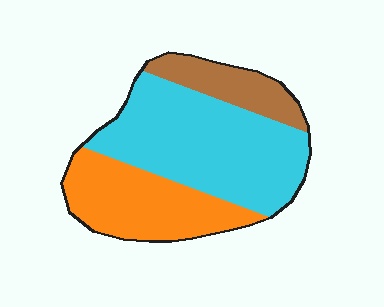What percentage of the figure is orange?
Orange covers about 30% of the figure.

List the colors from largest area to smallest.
From largest to smallest: cyan, orange, brown.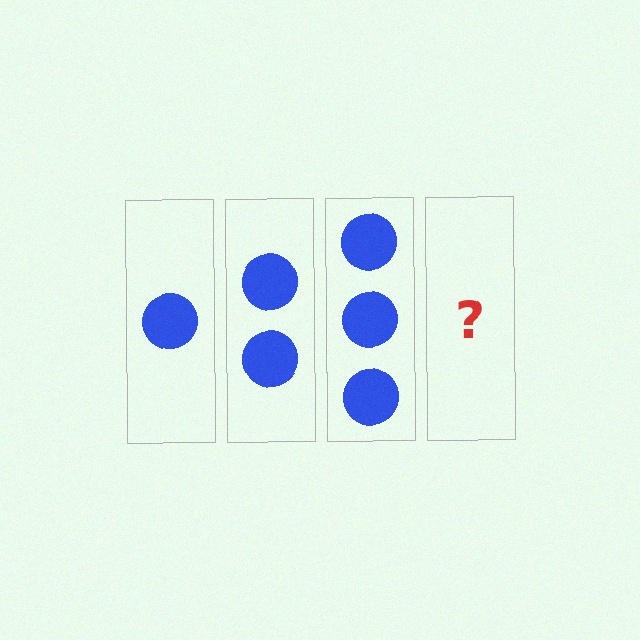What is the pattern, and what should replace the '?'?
The pattern is that each step adds one more circle. The '?' should be 4 circles.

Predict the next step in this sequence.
The next step is 4 circles.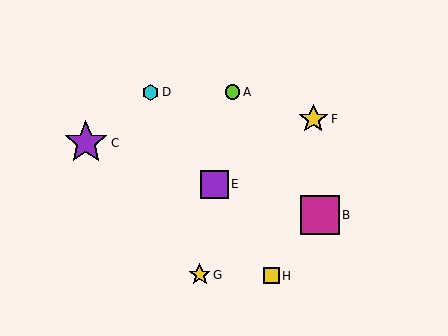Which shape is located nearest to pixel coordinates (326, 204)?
The magenta square (labeled B) at (320, 215) is nearest to that location.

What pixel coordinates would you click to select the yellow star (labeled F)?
Click at (313, 119) to select the yellow star F.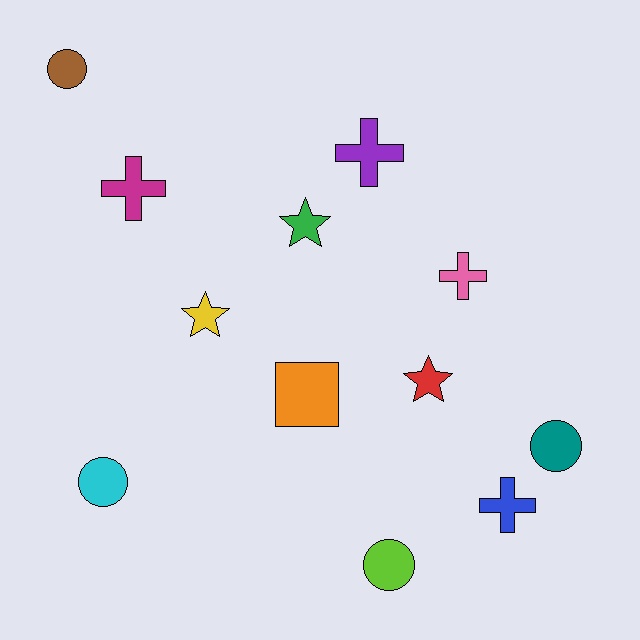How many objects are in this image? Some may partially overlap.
There are 12 objects.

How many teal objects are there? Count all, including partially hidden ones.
There is 1 teal object.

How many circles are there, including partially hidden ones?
There are 4 circles.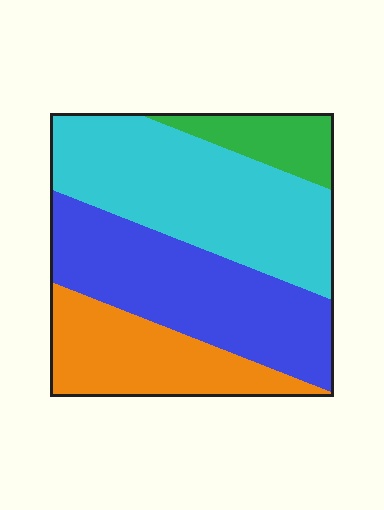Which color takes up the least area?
Green, at roughly 10%.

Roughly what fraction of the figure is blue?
Blue takes up between a sixth and a third of the figure.